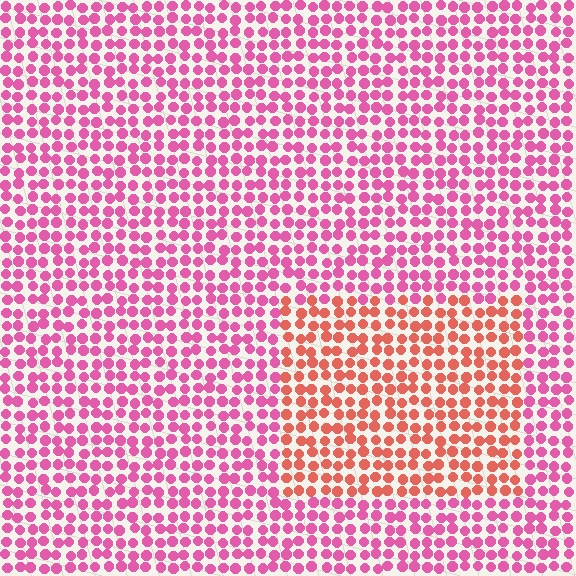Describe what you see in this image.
The image is filled with small pink elements in a uniform arrangement. A rectangle-shaped region is visible where the elements are tinted to a slightly different hue, forming a subtle color boundary.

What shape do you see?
I see a rectangle.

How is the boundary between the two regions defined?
The boundary is defined purely by a slight shift in hue (about 39 degrees). Spacing, size, and orientation are identical on both sides.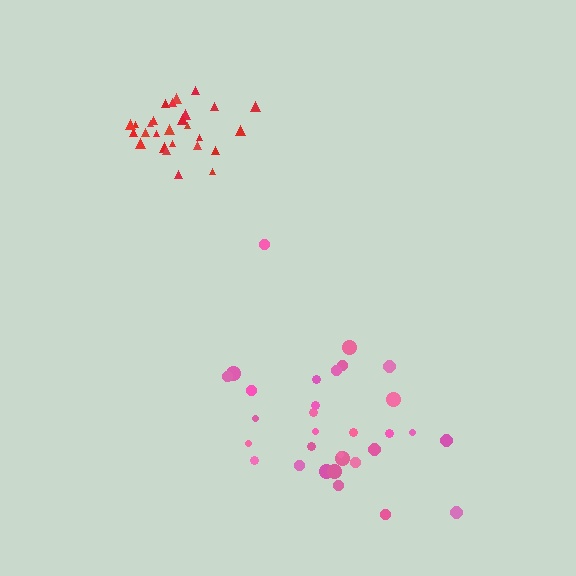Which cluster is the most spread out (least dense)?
Pink.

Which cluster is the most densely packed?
Red.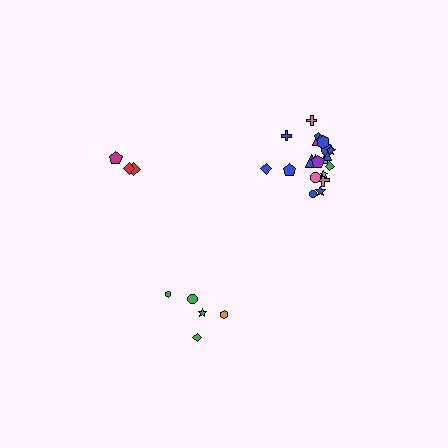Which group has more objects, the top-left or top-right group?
The top-right group.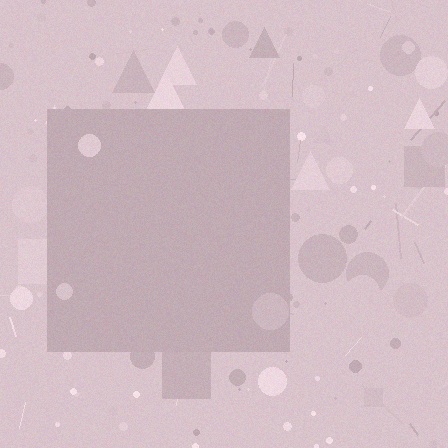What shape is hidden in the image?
A square is hidden in the image.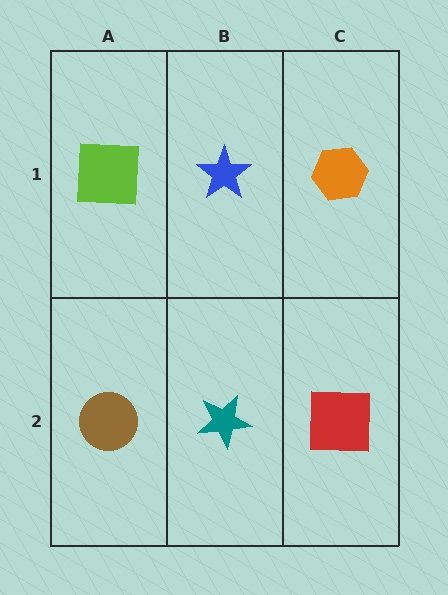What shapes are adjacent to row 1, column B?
A teal star (row 2, column B), a lime square (row 1, column A), an orange hexagon (row 1, column C).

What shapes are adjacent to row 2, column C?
An orange hexagon (row 1, column C), a teal star (row 2, column B).